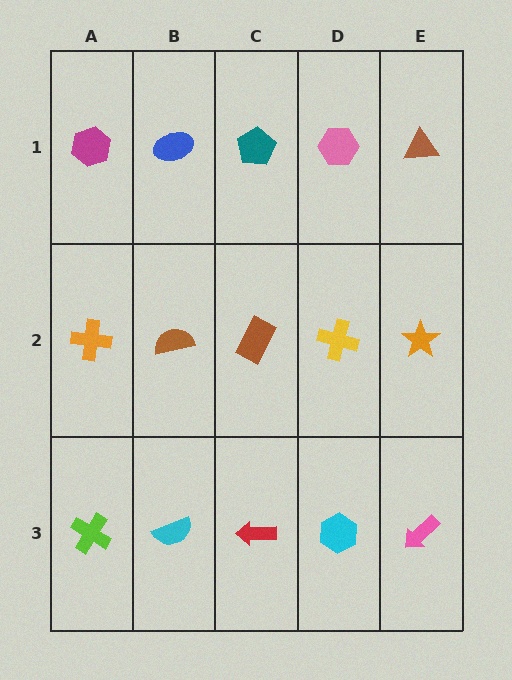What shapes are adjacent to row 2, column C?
A teal pentagon (row 1, column C), a red arrow (row 3, column C), a brown semicircle (row 2, column B), a yellow cross (row 2, column D).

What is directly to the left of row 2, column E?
A yellow cross.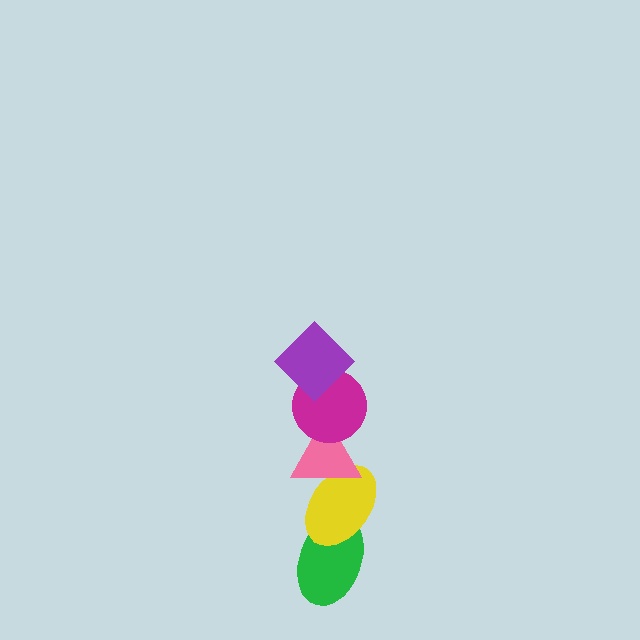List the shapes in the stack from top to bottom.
From top to bottom: the purple diamond, the magenta circle, the pink triangle, the yellow ellipse, the green ellipse.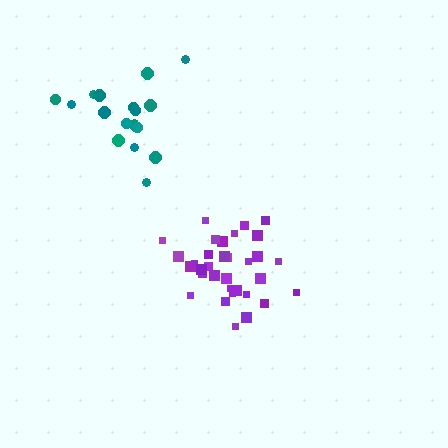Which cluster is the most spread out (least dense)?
Teal.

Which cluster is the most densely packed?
Purple.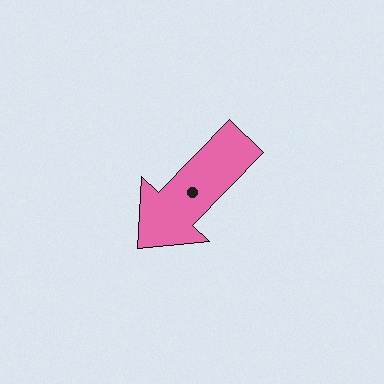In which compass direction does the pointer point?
Southwest.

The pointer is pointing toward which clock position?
Roughly 7 o'clock.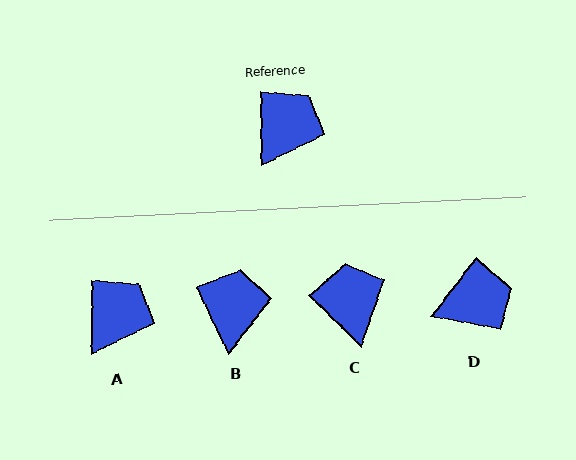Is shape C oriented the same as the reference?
No, it is off by about 45 degrees.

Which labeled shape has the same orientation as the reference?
A.